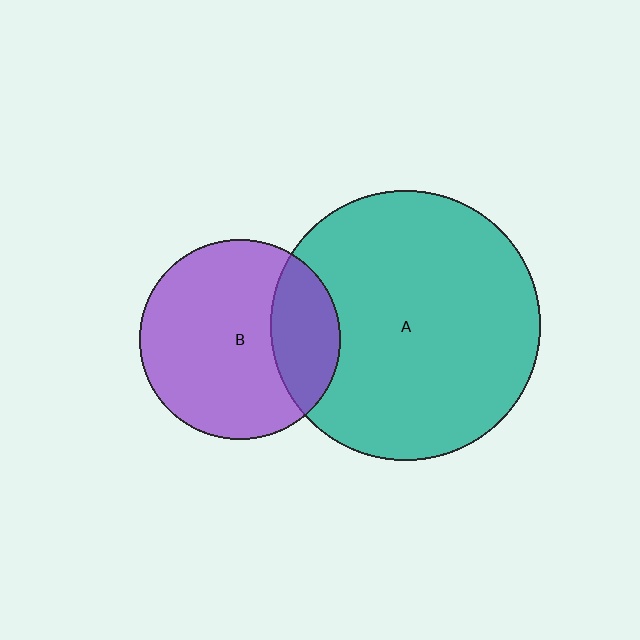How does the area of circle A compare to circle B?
Approximately 1.8 times.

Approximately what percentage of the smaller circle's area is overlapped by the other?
Approximately 25%.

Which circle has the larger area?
Circle A (teal).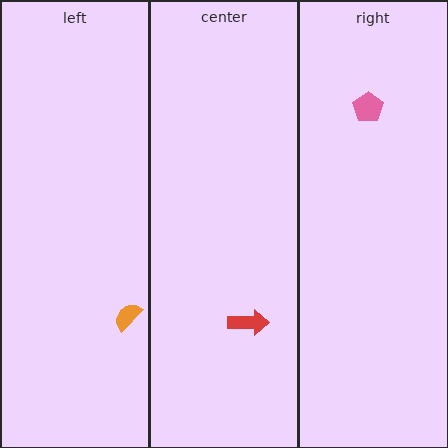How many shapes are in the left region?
1.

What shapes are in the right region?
The pink pentagon.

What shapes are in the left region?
The orange semicircle.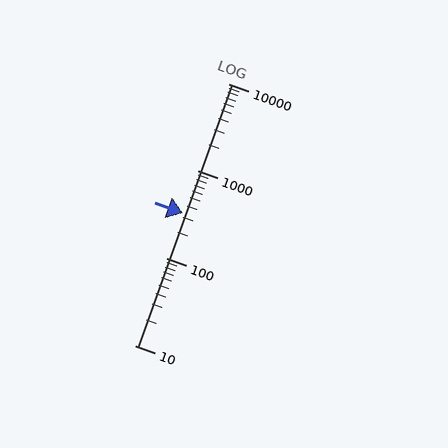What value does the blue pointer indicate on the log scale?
The pointer indicates approximately 330.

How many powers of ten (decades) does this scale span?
The scale spans 3 decades, from 10 to 10000.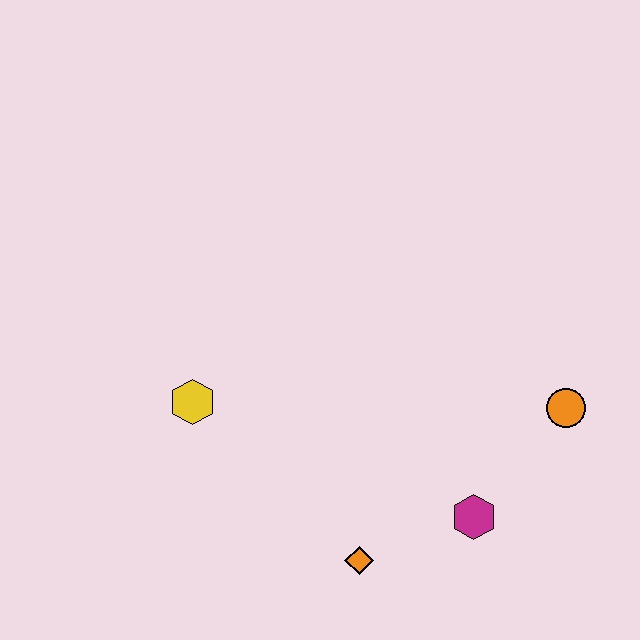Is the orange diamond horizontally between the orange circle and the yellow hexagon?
Yes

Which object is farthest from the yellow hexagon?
The orange circle is farthest from the yellow hexagon.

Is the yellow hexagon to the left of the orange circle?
Yes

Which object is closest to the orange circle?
The magenta hexagon is closest to the orange circle.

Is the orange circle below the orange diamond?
No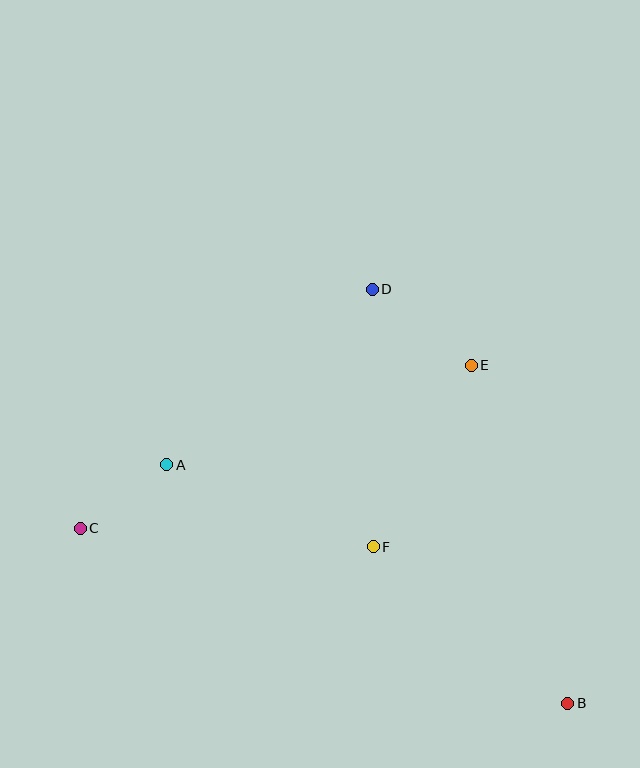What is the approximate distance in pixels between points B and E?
The distance between B and E is approximately 351 pixels.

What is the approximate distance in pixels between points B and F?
The distance between B and F is approximately 250 pixels.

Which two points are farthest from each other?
Points B and C are farthest from each other.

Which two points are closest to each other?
Points A and C are closest to each other.